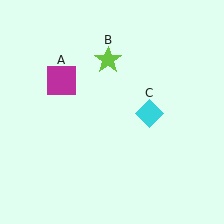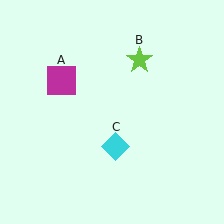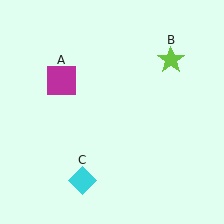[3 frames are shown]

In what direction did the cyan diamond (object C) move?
The cyan diamond (object C) moved down and to the left.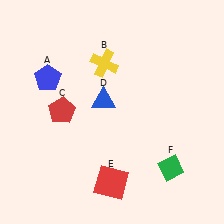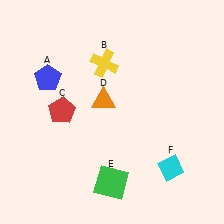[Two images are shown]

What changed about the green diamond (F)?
In Image 1, F is green. In Image 2, it changed to cyan.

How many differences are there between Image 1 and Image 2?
There are 3 differences between the two images.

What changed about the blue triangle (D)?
In Image 1, D is blue. In Image 2, it changed to orange.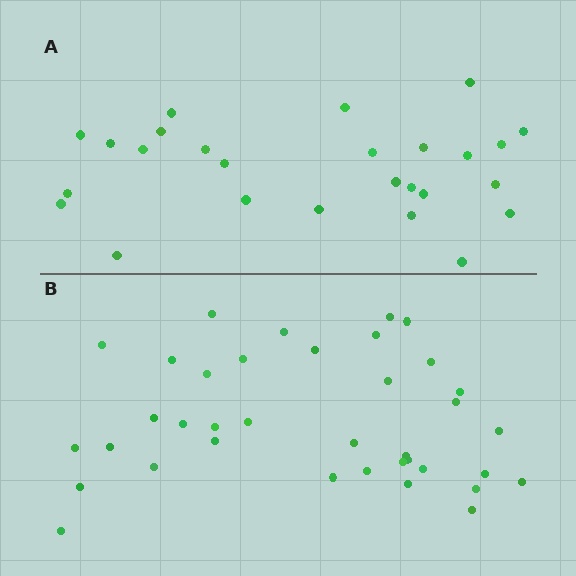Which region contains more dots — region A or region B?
Region B (the bottom region) has more dots.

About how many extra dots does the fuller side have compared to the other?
Region B has roughly 12 or so more dots than region A.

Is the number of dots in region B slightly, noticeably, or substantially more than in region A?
Region B has noticeably more, but not dramatically so. The ratio is roughly 1.4 to 1.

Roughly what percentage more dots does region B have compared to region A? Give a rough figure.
About 40% more.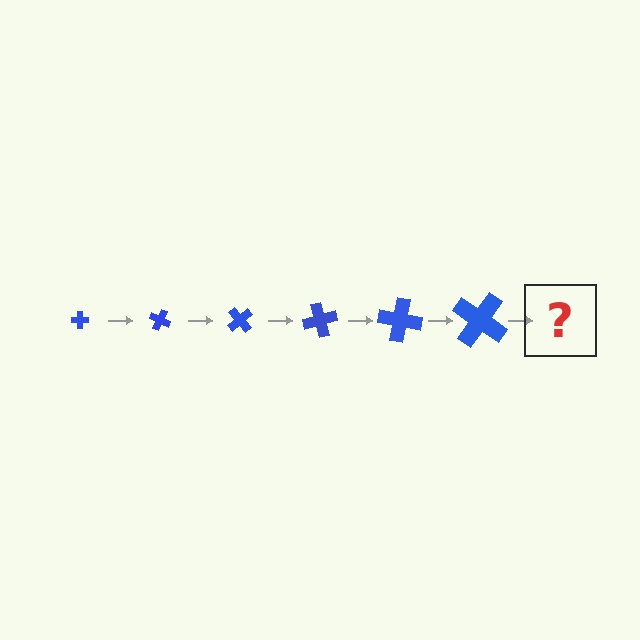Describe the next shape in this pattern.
It should be a cross, larger than the previous one and rotated 150 degrees from the start.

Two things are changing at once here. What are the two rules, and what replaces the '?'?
The two rules are that the cross grows larger each step and it rotates 25 degrees each step. The '?' should be a cross, larger than the previous one and rotated 150 degrees from the start.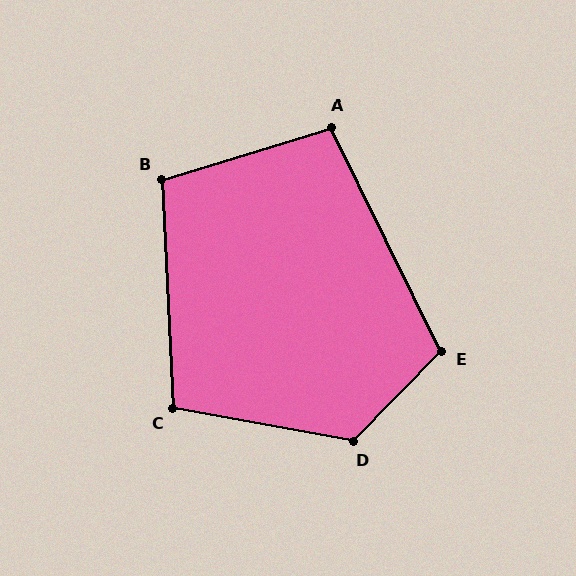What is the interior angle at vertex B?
Approximately 104 degrees (obtuse).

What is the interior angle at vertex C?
Approximately 103 degrees (obtuse).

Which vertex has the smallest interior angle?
A, at approximately 99 degrees.